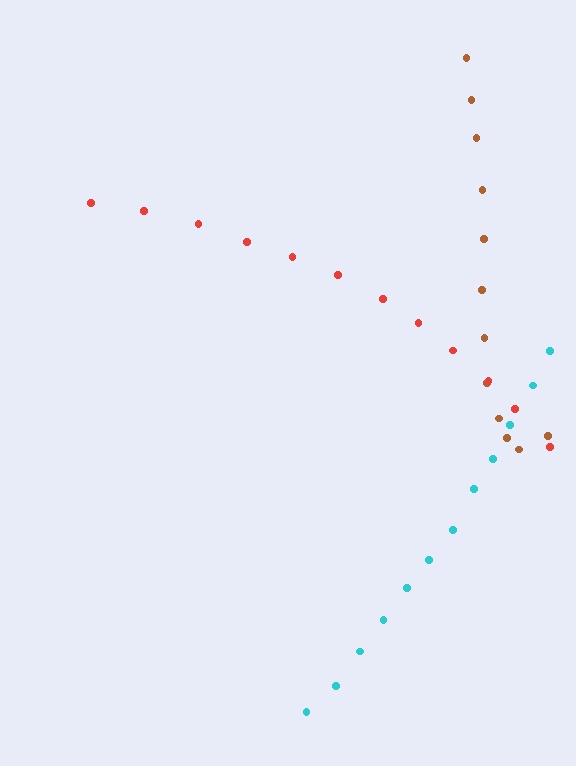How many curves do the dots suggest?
There are 3 distinct paths.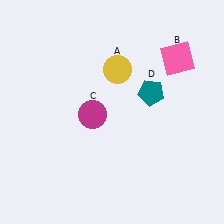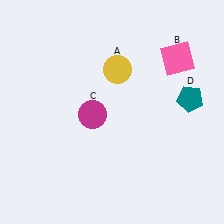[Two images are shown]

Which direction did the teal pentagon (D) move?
The teal pentagon (D) moved right.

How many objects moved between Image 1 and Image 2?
1 object moved between the two images.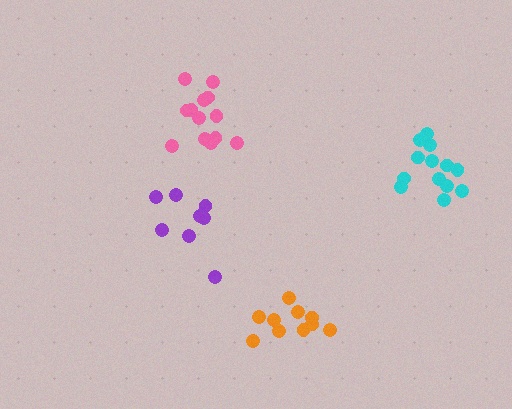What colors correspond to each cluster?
The clusters are colored: purple, cyan, orange, pink.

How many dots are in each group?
Group 1: 8 dots, Group 2: 13 dots, Group 3: 10 dots, Group 4: 13 dots (44 total).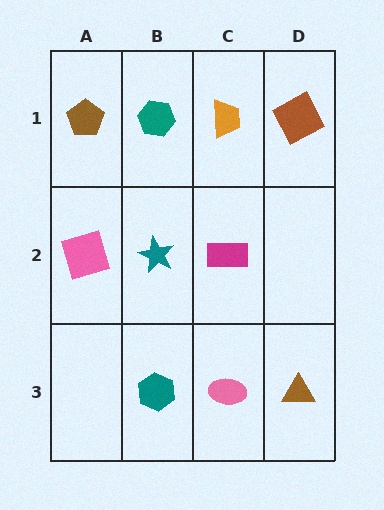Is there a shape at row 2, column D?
No, that cell is empty.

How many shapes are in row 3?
3 shapes.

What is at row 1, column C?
An orange trapezoid.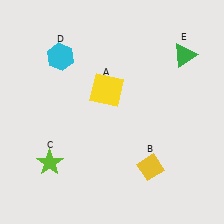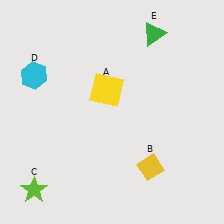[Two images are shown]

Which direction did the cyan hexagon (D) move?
The cyan hexagon (D) moved left.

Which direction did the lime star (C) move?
The lime star (C) moved down.